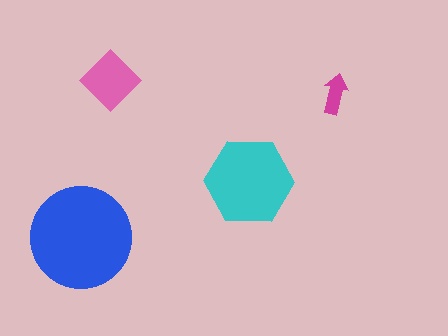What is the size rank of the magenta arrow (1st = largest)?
4th.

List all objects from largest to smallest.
The blue circle, the cyan hexagon, the pink diamond, the magenta arrow.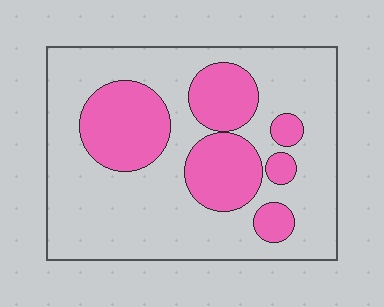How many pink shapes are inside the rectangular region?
6.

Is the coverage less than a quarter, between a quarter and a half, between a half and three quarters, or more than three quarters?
Between a quarter and a half.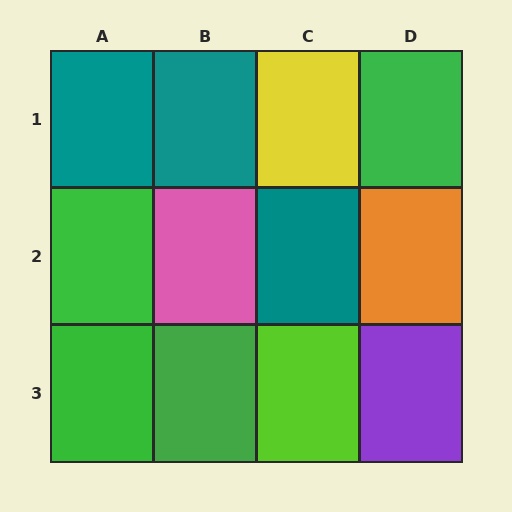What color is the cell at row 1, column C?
Yellow.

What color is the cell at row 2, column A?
Green.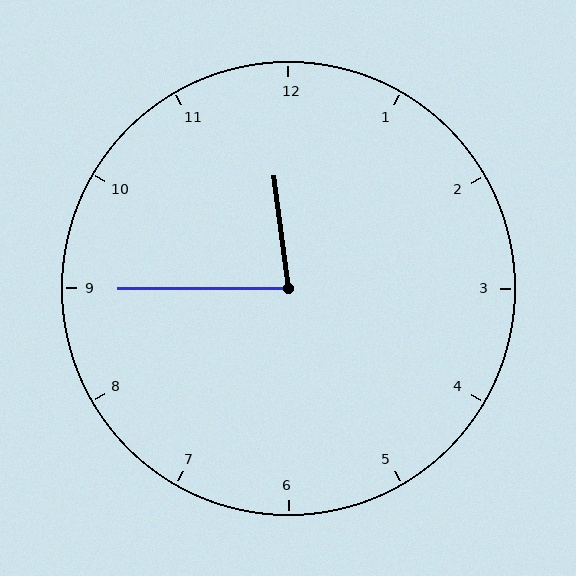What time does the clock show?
11:45.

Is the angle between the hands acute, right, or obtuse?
It is acute.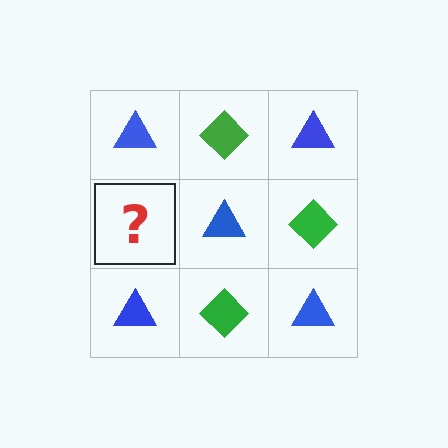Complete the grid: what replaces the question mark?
The question mark should be replaced with a green diamond.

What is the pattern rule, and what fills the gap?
The rule is that it alternates blue triangle and green diamond in a checkerboard pattern. The gap should be filled with a green diamond.